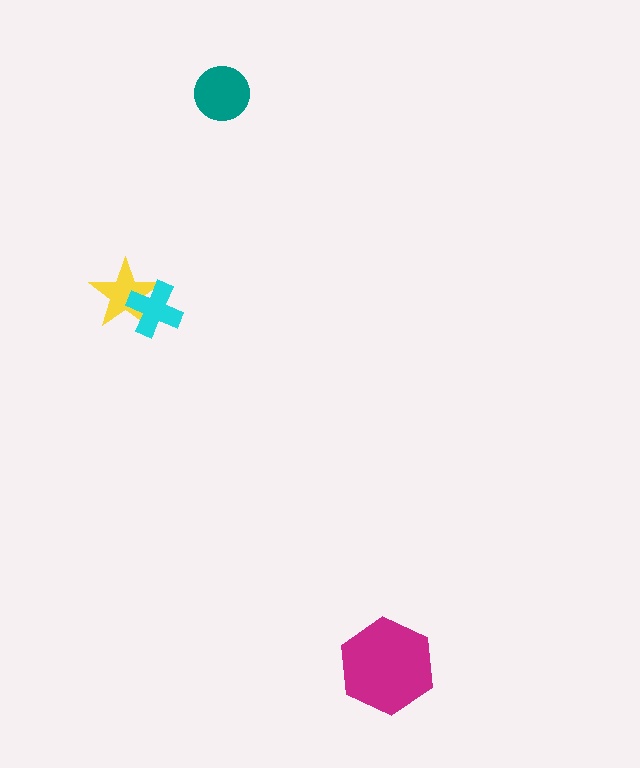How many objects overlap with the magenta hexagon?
0 objects overlap with the magenta hexagon.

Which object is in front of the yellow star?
The cyan cross is in front of the yellow star.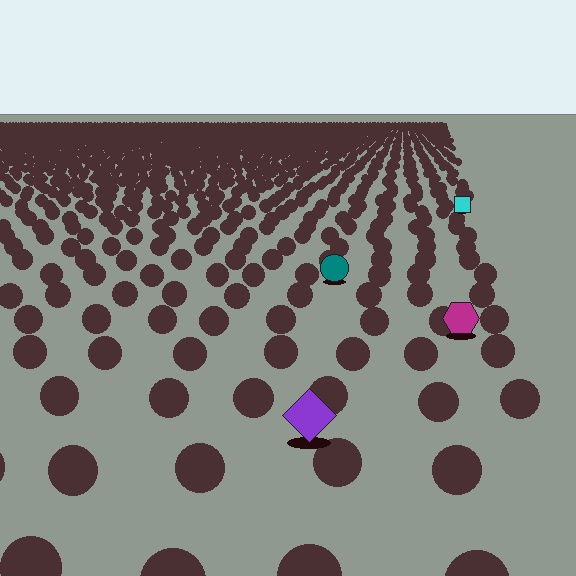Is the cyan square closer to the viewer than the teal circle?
No. The teal circle is closer — you can tell from the texture gradient: the ground texture is coarser near it.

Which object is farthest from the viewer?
The cyan square is farthest from the viewer. It appears smaller and the ground texture around it is denser.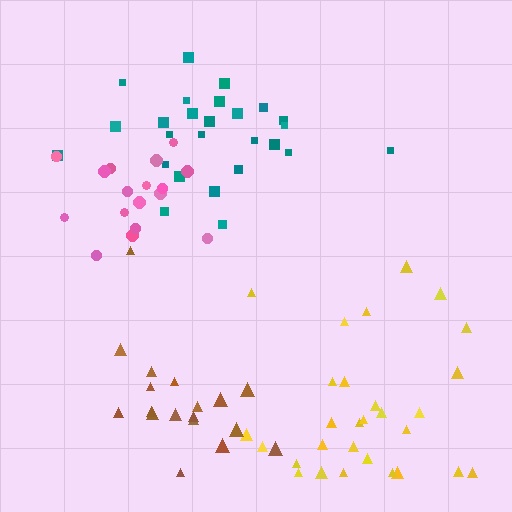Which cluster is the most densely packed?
Pink.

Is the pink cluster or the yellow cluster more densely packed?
Pink.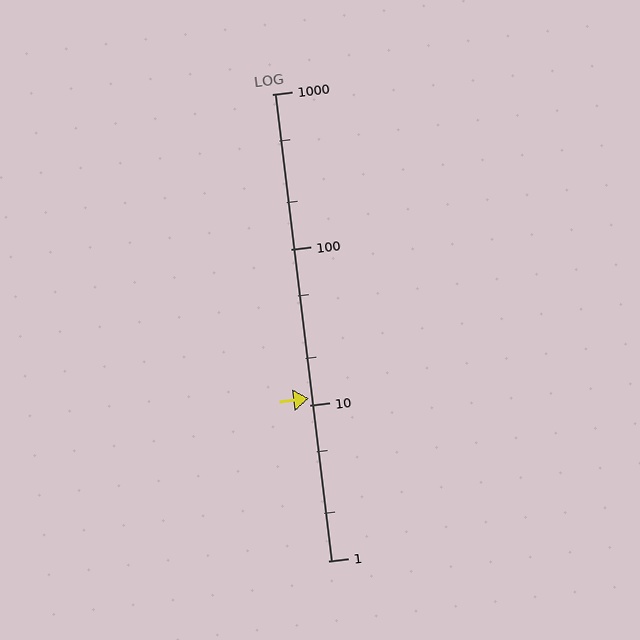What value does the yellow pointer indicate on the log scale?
The pointer indicates approximately 11.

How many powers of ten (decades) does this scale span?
The scale spans 3 decades, from 1 to 1000.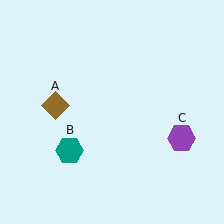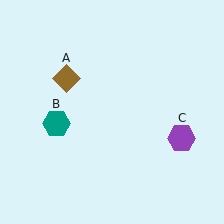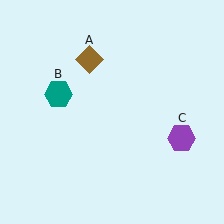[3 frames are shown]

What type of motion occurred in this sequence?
The brown diamond (object A), teal hexagon (object B) rotated clockwise around the center of the scene.